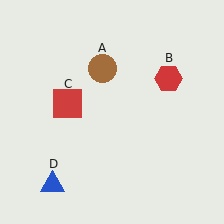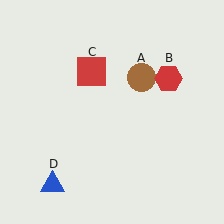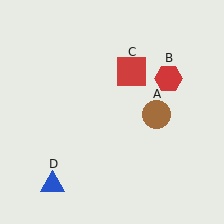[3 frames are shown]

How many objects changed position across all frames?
2 objects changed position: brown circle (object A), red square (object C).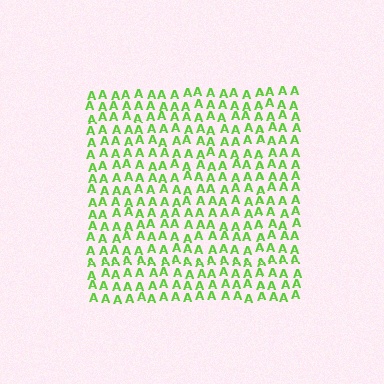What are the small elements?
The small elements are letter A's.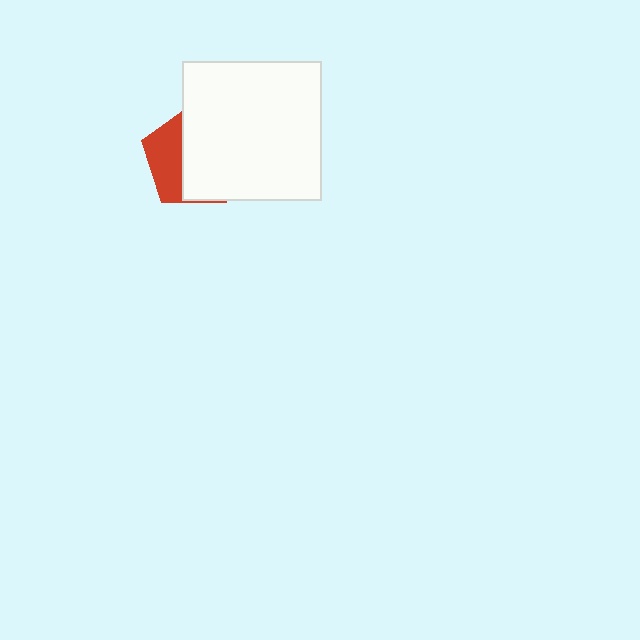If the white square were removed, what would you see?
You would see the complete red pentagon.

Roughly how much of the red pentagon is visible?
A small part of it is visible (roughly 35%).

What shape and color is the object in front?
The object in front is a white square.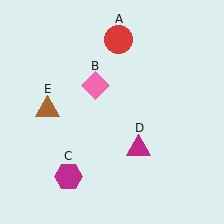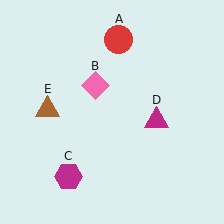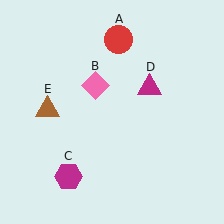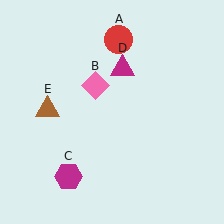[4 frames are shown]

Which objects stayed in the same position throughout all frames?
Red circle (object A) and pink diamond (object B) and magenta hexagon (object C) and brown triangle (object E) remained stationary.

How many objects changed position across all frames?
1 object changed position: magenta triangle (object D).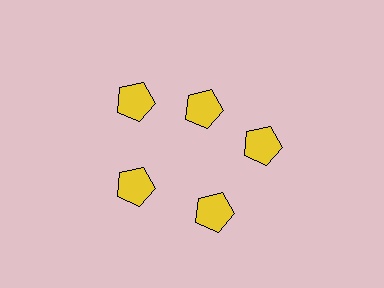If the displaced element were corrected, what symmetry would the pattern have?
It would have 5-fold rotational symmetry — the pattern would map onto itself every 72 degrees.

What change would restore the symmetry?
The symmetry would be restored by moving it outward, back onto the ring so that all 5 pentagons sit at equal angles and equal distance from the center.